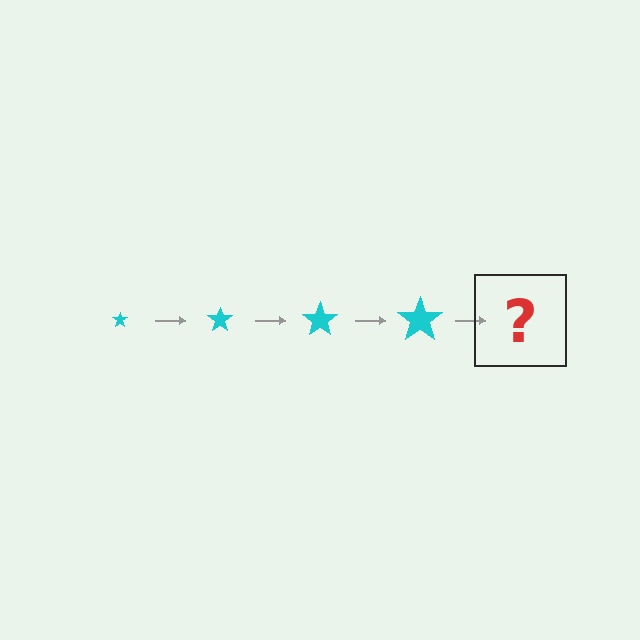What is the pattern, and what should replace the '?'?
The pattern is that the star gets progressively larger each step. The '?' should be a cyan star, larger than the previous one.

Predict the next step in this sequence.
The next step is a cyan star, larger than the previous one.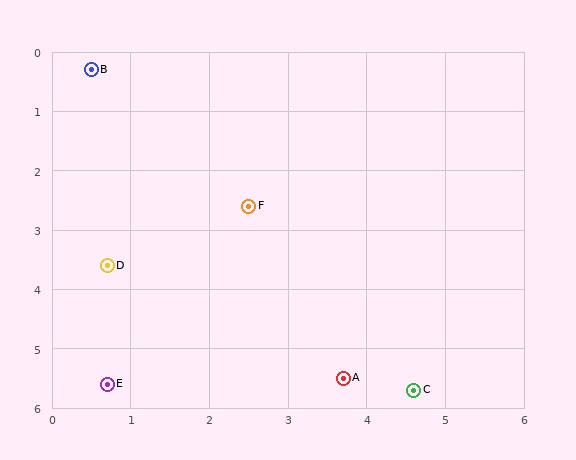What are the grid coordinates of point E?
Point E is at approximately (0.7, 5.6).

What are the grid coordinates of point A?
Point A is at approximately (3.7, 5.5).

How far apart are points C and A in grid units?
Points C and A are about 0.9 grid units apart.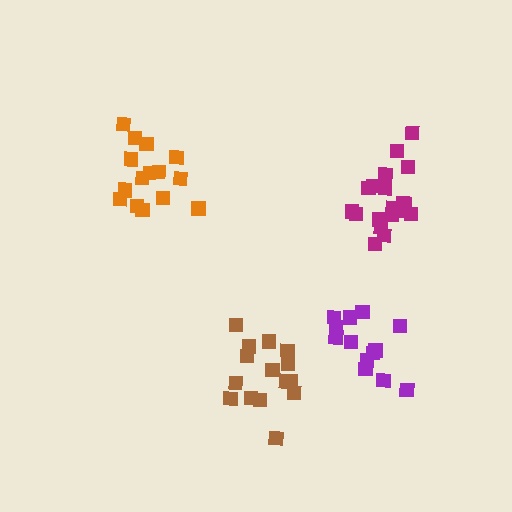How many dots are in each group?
Group 1: 15 dots, Group 2: 15 dots, Group 3: 13 dots, Group 4: 19 dots (62 total).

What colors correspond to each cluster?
The clusters are colored: brown, orange, purple, magenta.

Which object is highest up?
The orange cluster is topmost.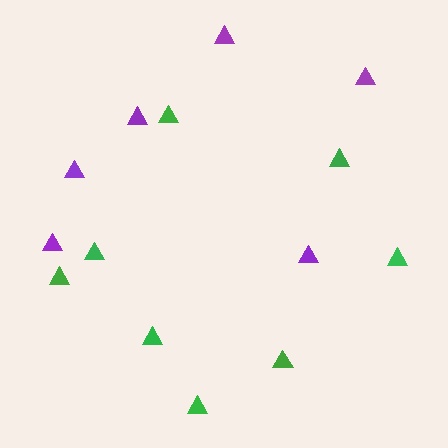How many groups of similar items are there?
There are 2 groups: one group of purple triangles (6) and one group of green triangles (8).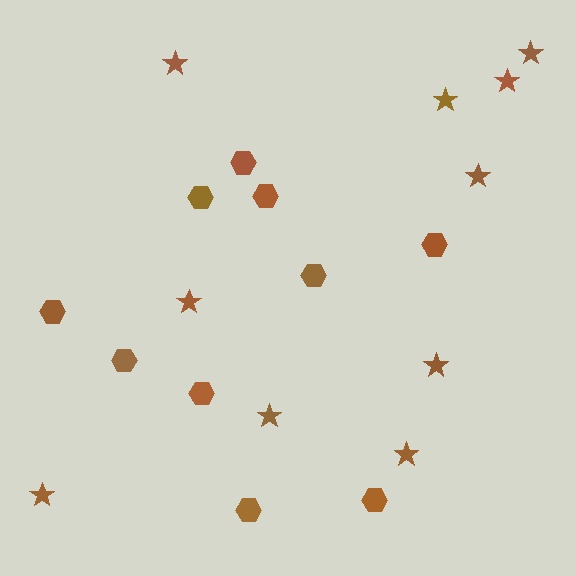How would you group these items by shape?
There are 2 groups: one group of stars (10) and one group of hexagons (10).